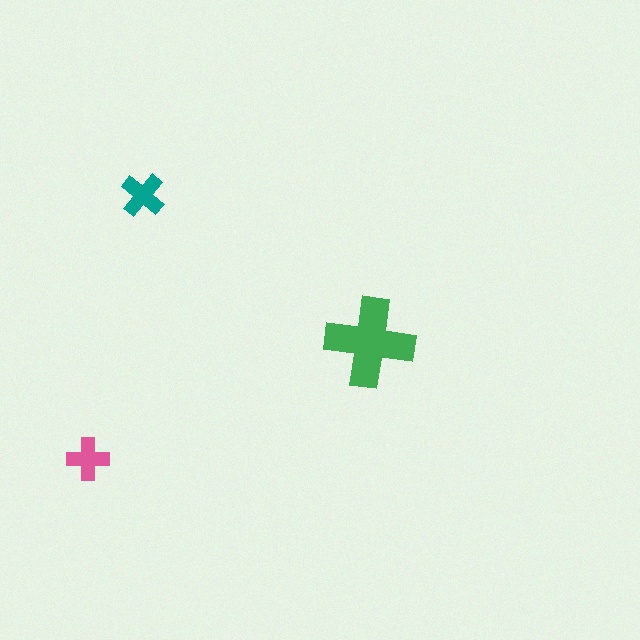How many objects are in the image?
There are 3 objects in the image.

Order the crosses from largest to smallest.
the green one, the teal one, the pink one.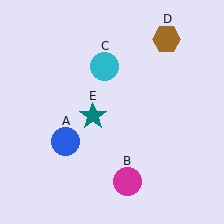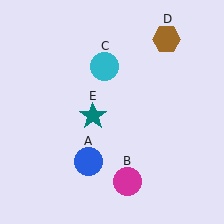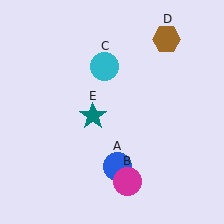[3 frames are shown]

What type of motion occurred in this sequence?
The blue circle (object A) rotated counterclockwise around the center of the scene.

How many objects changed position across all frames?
1 object changed position: blue circle (object A).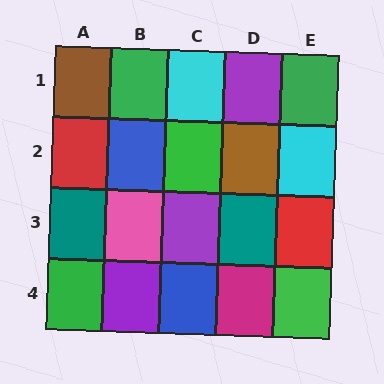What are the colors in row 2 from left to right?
Red, blue, green, brown, cyan.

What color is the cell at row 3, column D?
Teal.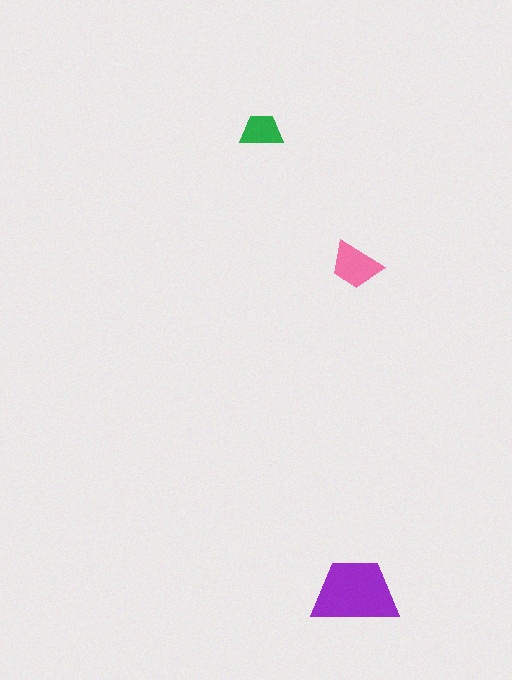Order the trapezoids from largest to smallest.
the purple one, the pink one, the green one.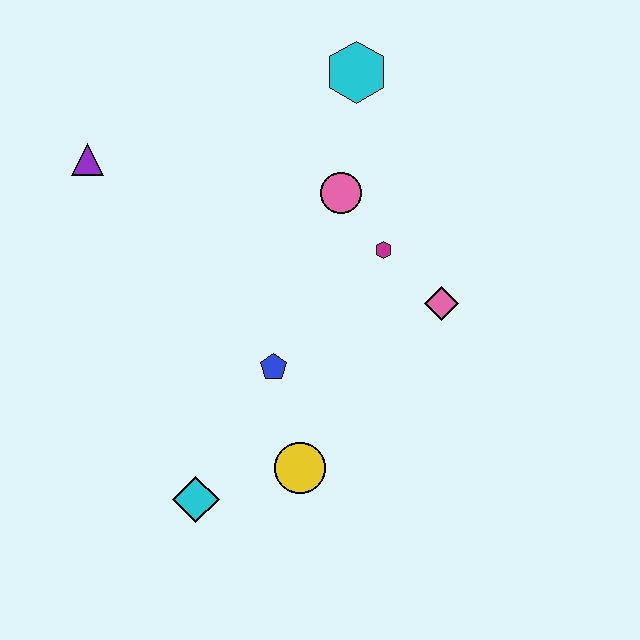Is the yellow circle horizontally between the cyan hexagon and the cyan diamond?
Yes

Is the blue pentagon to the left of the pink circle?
Yes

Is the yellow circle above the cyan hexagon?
No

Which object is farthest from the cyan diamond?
The cyan hexagon is farthest from the cyan diamond.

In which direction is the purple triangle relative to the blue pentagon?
The purple triangle is above the blue pentagon.